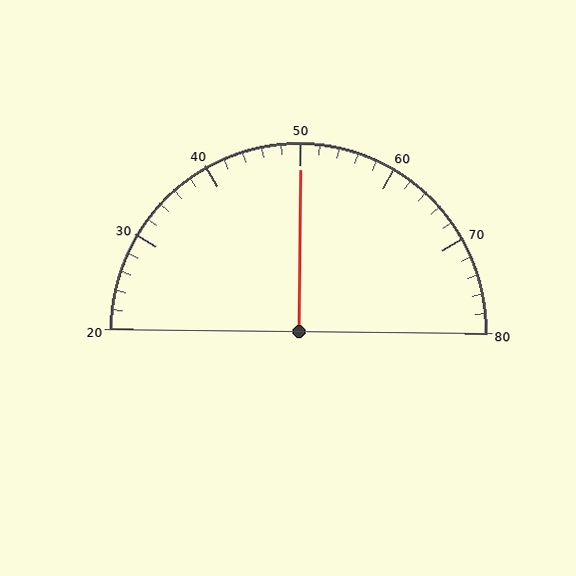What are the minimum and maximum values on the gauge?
The gauge ranges from 20 to 80.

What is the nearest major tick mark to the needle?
The nearest major tick mark is 50.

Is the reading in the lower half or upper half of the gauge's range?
The reading is in the upper half of the range (20 to 80).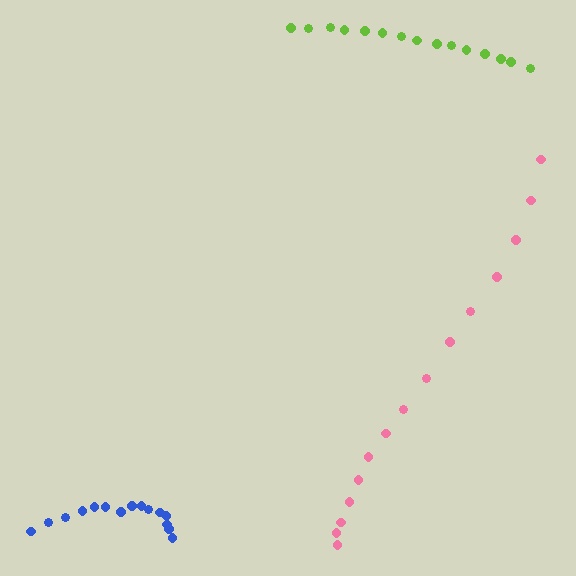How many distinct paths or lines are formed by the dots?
There are 3 distinct paths.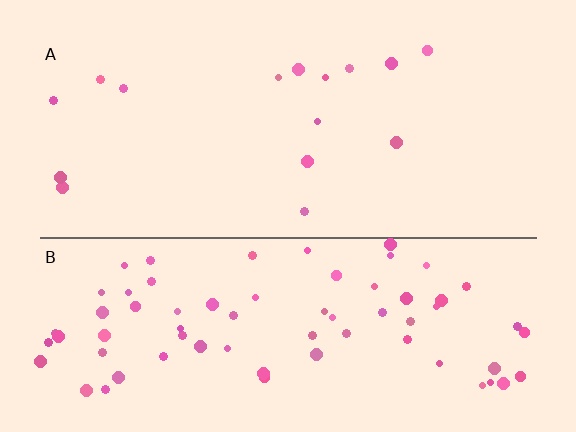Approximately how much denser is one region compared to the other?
Approximately 4.6× — region B over region A.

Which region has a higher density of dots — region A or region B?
B (the bottom).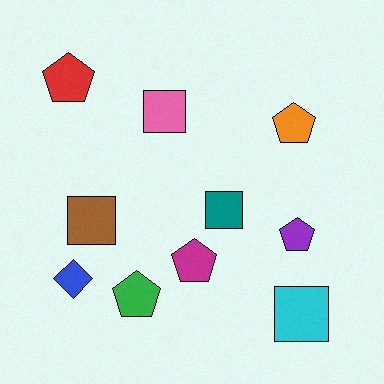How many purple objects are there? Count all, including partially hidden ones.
There is 1 purple object.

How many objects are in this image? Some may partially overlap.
There are 10 objects.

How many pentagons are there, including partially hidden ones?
There are 5 pentagons.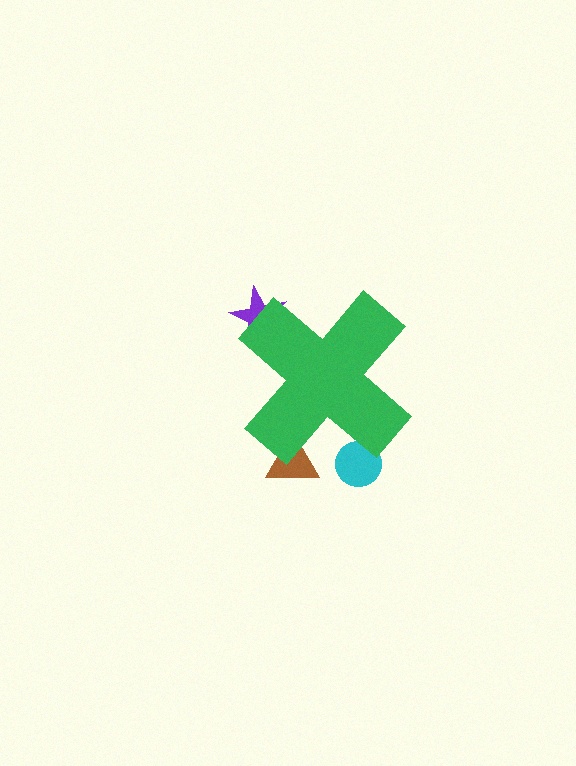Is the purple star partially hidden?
Yes, the purple star is partially hidden behind the green cross.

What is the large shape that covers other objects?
A green cross.